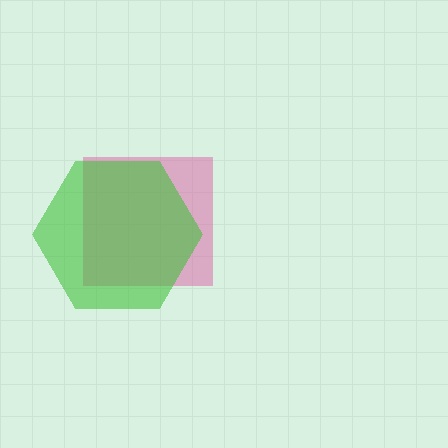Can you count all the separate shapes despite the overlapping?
Yes, there are 2 separate shapes.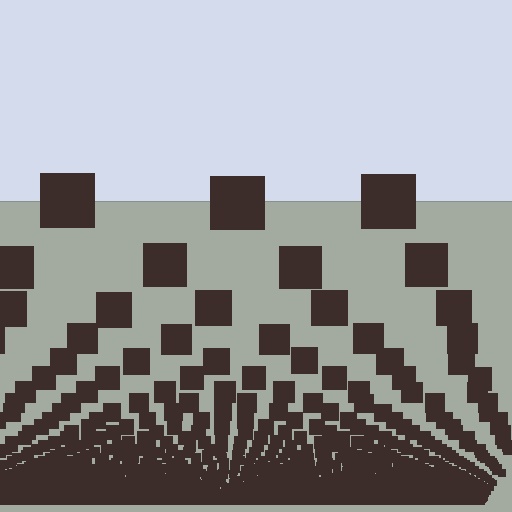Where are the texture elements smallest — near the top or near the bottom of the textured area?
Near the bottom.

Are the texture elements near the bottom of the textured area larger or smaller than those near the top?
Smaller. The gradient is inverted — elements near the bottom are smaller and denser.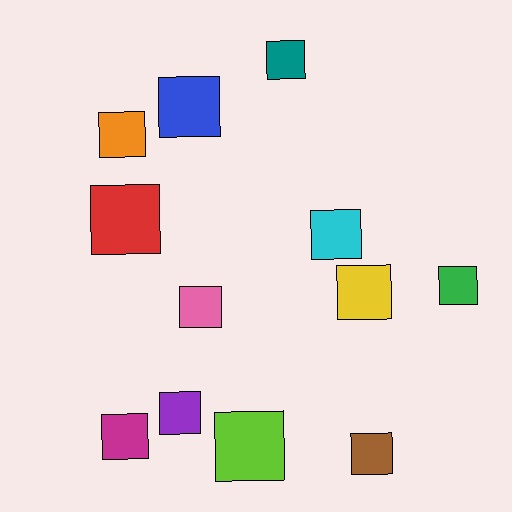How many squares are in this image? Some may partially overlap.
There are 12 squares.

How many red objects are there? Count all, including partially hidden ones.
There is 1 red object.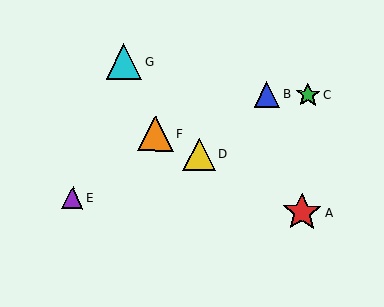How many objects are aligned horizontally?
2 objects (B, C) are aligned horizontally.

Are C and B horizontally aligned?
Yes, both are at y≈95.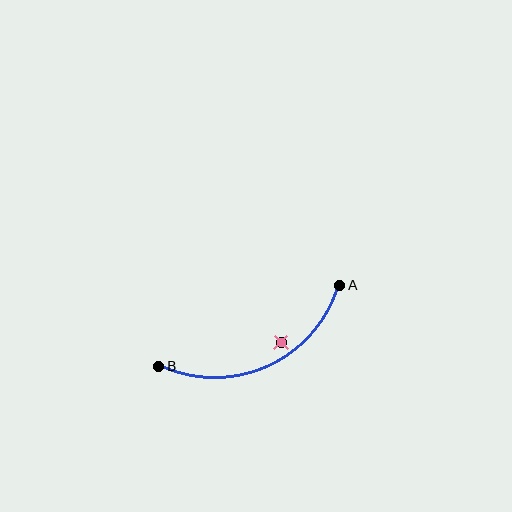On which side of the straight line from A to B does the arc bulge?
The arc bulges below the straight line connecting A and B.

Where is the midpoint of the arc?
The arc midpoint is the point on the curve farthest from the straight line joining A and B. It sits below that line.